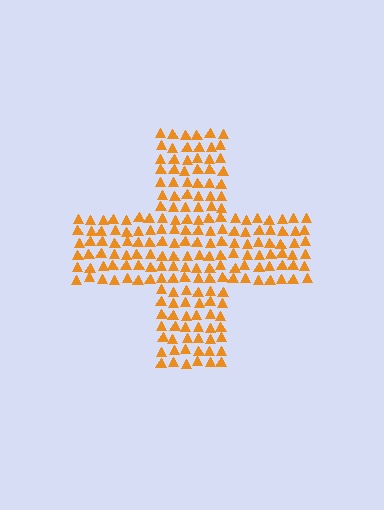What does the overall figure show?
The overall figure shows a cross.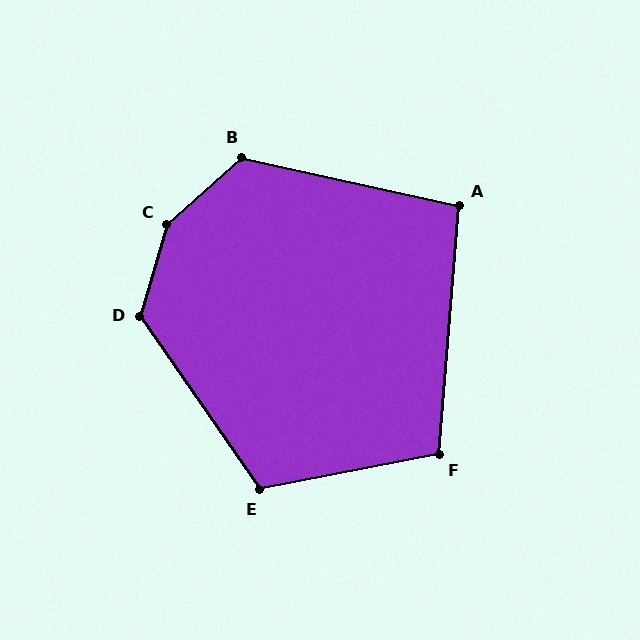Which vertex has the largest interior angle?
C, at approximately 148 degrees.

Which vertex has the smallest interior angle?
A, at approximately 98 degrees.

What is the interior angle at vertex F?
Approximately 106 degrees (obtuse).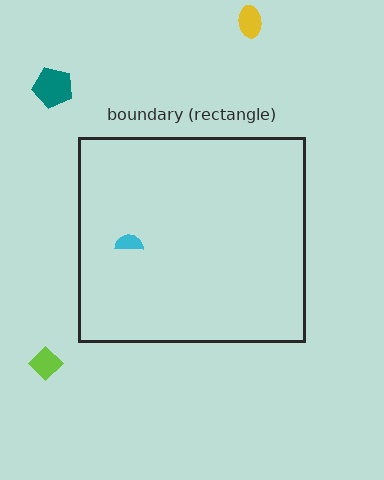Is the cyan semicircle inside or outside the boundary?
Inside.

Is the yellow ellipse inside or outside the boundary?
Outside.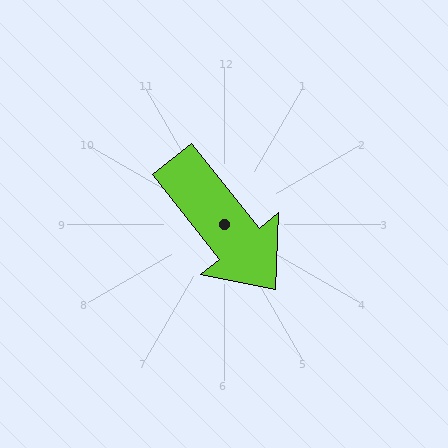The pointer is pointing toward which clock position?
Roughly 5 o'clock.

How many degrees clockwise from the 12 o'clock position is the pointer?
Approximately 142 degrees.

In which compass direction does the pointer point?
Southeast.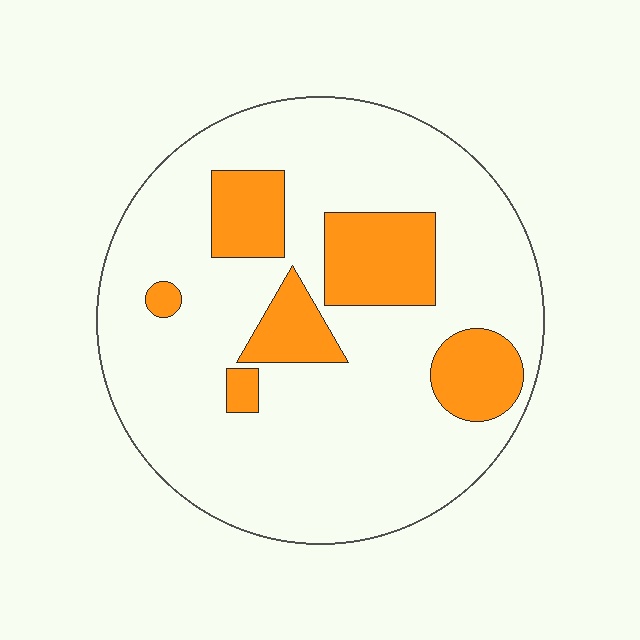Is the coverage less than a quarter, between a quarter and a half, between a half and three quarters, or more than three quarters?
Less than a quarter.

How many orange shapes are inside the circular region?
6.